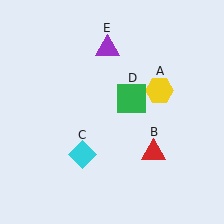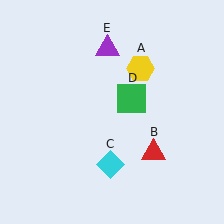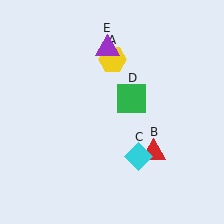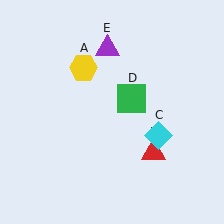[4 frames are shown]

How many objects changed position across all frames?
2 objects changed position: yellow hexagon (object A), cyan diamond (object C).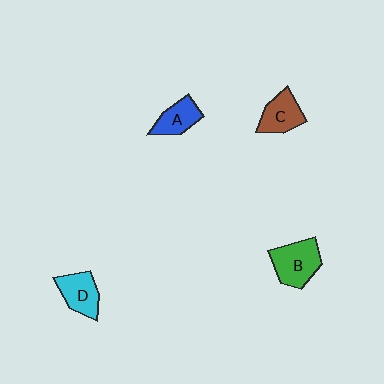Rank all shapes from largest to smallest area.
From largest to smallest: B (green), D (cyan), C (brown), A (blue).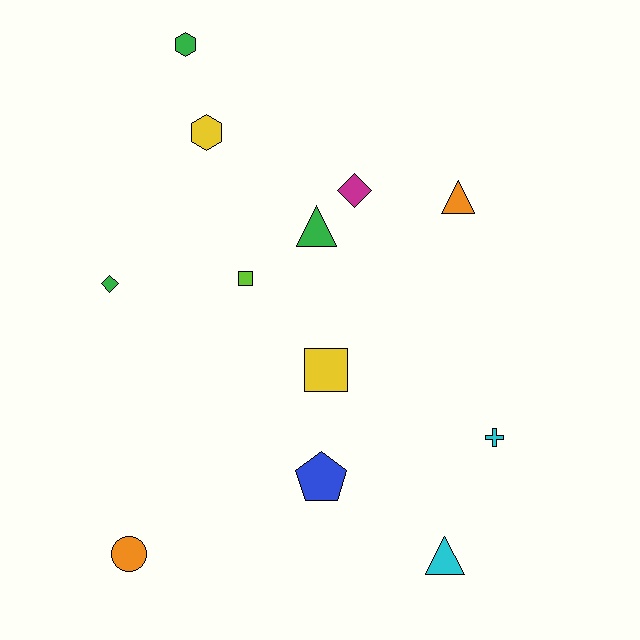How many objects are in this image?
There are 12 objects.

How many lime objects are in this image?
There is 1 lime object.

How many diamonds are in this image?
There are 2 diamonds.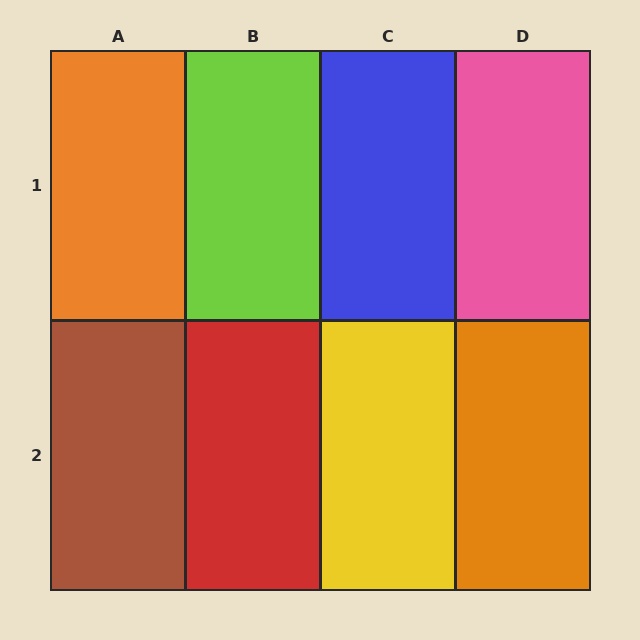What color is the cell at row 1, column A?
Orange.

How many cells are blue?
1 cell is blue.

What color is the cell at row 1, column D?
Pink.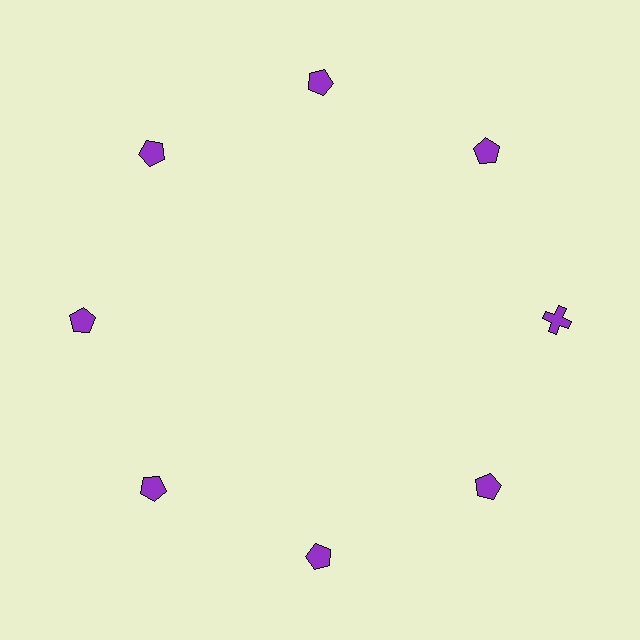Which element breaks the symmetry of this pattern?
The purple cross at roughly the 3 o'clock position breaks the symmetry. All other shapes are purple pentagons.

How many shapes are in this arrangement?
There are 8 shapes arranged in a ring pattern.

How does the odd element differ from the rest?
It has a different shape: cross instead of pentagon.